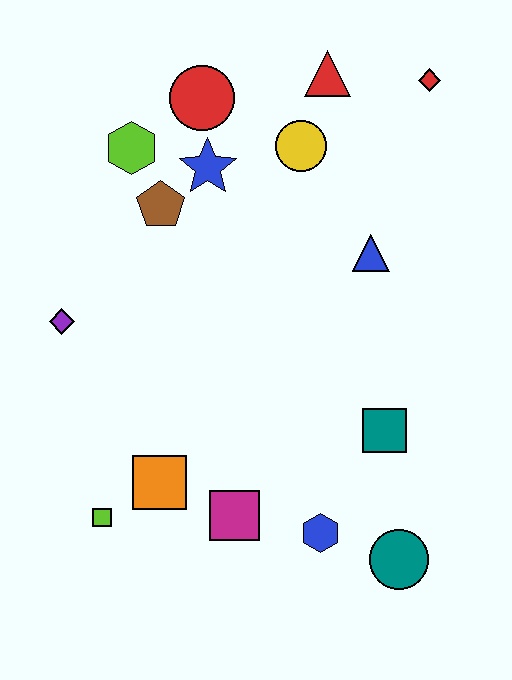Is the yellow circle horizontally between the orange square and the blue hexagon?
Yes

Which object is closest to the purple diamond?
The brown pentagon is closest to the purple diamond.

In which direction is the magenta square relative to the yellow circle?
The magenta square is below the yellow circle.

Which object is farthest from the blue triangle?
The lime square is farthest from the blue triangle.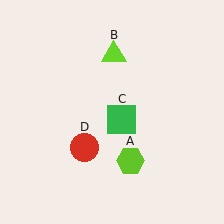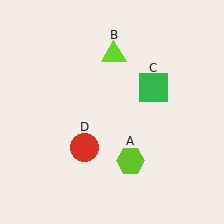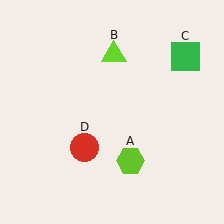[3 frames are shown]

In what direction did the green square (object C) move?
The green square (object C) moved up and to the right.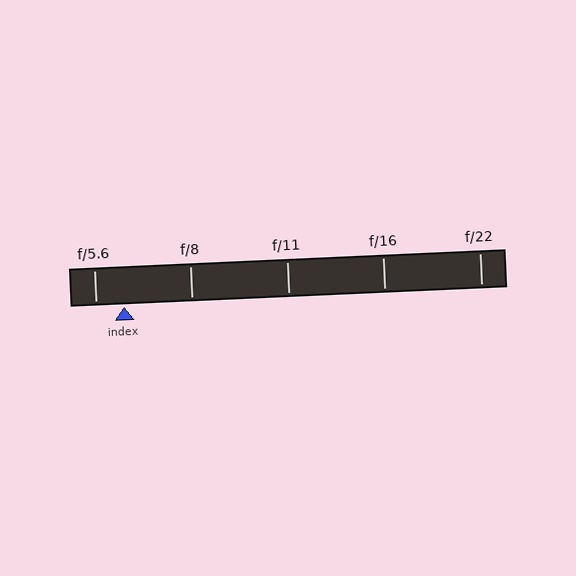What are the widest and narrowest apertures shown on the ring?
The widest aperture shown is f/5.6 and the narrowest is f/22.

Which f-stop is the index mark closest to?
The index mark is closest to f/5.6.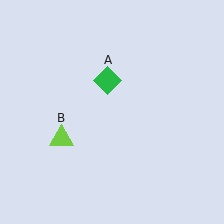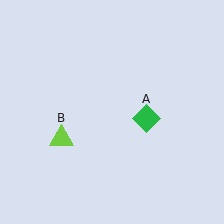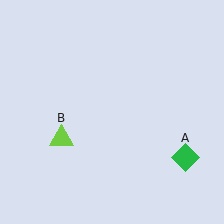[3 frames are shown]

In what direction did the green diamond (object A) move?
The green diamond (object A) moved down and to the right.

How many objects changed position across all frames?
1 object changed position: green diamond (object A).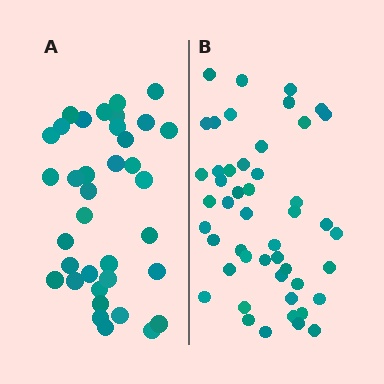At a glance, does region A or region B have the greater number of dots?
Region B (the right region) has more dots.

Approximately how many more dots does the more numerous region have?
Region B has roughly 12 or so more dots than region A.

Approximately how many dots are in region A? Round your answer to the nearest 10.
About 40 dots. (The exact count is 36, which rounds to 40.)